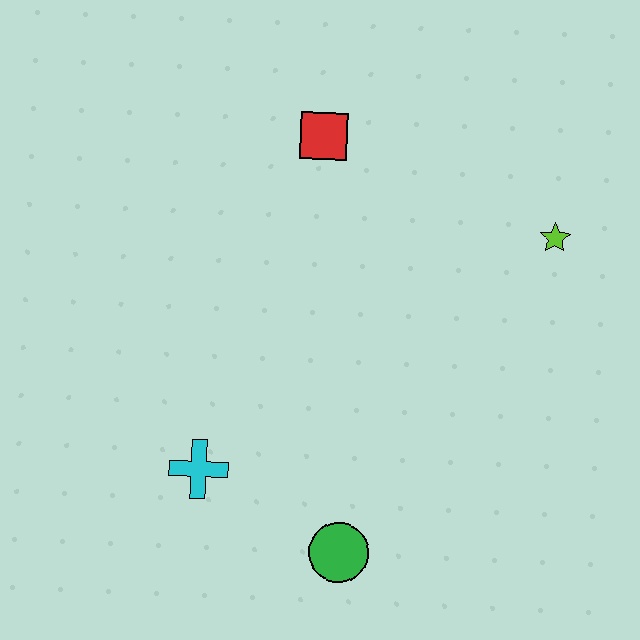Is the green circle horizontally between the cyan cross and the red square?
No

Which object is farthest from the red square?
The green circle is farthest from the red square.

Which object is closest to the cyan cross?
The green circle is closest to the cyan cross.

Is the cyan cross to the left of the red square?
Yes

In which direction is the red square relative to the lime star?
The red square is to the left of the lime star.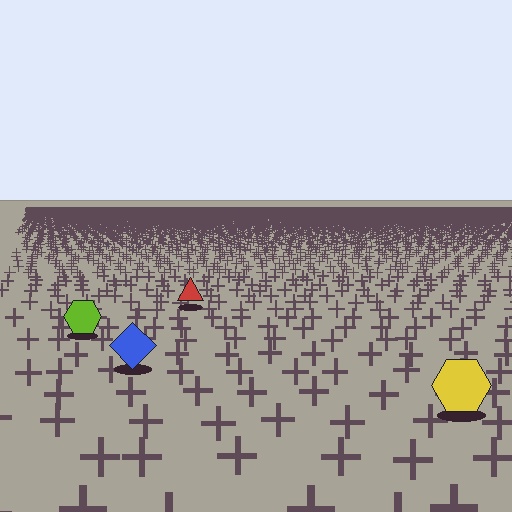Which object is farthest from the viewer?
The red triangle is farthest from the viewer. It appears smaller and the ground texture around it is denser.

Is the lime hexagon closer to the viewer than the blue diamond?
No. The blue diamond is closer — you can tell from the texture gradient: the ground texture is coarser near it.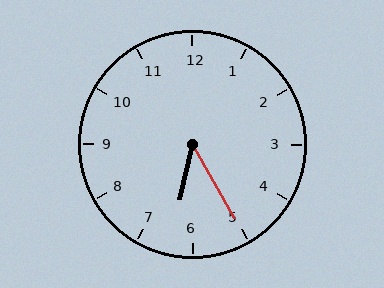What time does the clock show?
6:25.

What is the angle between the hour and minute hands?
Approximately 42 degrees.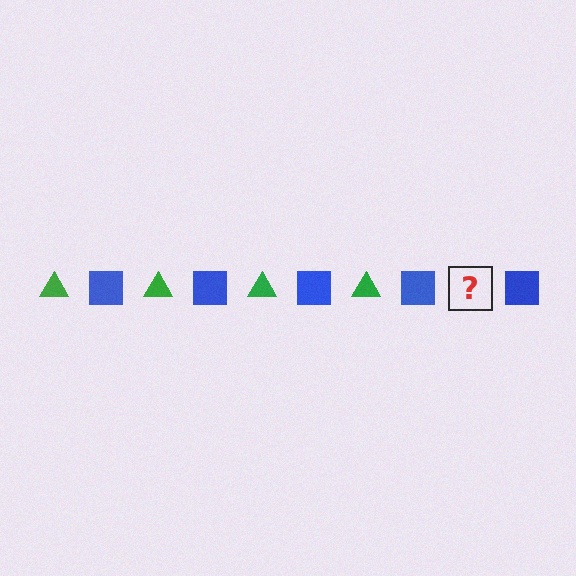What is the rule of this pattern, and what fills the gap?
The rule is that the pattern alternates between green triangle and blue square. The gap should be filled with a green triangle.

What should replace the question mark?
The question mark should be replaced with a green triangle.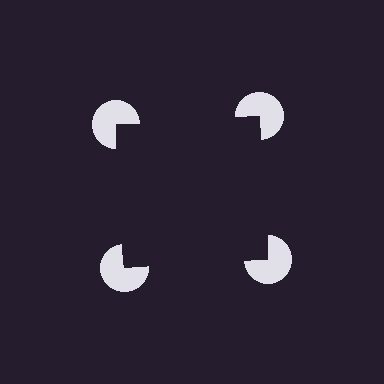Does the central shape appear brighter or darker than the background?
It typically appears slightly darker than the background, even though no actual brightness change is drawn.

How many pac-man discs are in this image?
There are 4 — one at each vertex of the illusory square.